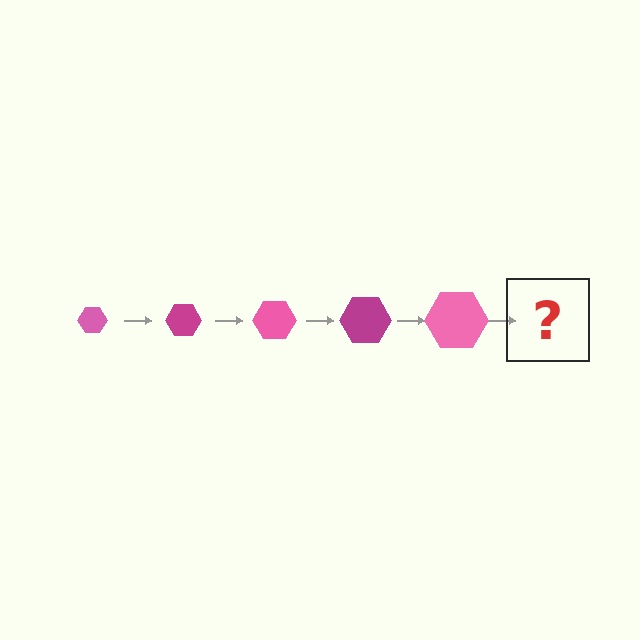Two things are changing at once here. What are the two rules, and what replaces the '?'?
The two rules are that the hexagon grows larger each step and the color cycles through pink and magenta. The '?' should be a magenta hexagon, larger than the previous one.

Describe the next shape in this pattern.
It should be a magenta hexagon, larger than the previous one.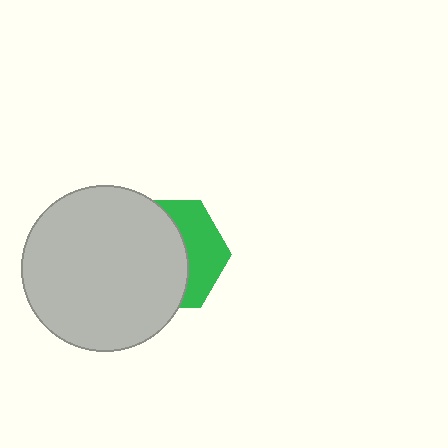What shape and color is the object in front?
The object in front is a light gray circle.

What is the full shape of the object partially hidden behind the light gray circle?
The partially hidden object is a green hexagon.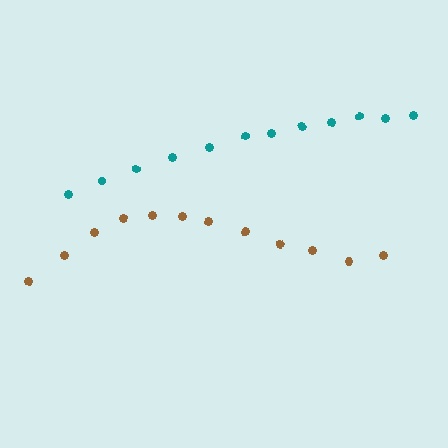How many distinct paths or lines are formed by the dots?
There are 2 distinct paths.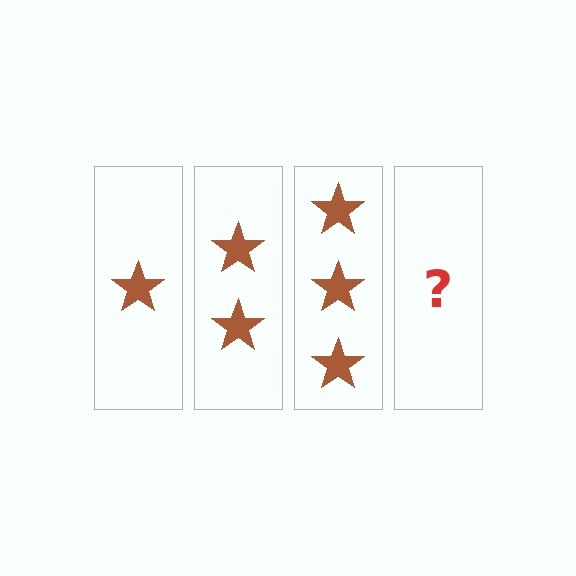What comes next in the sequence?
The next element should be 4 stars.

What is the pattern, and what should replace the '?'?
The pattern is that each step adds one more star. The '?' should be 4 stars.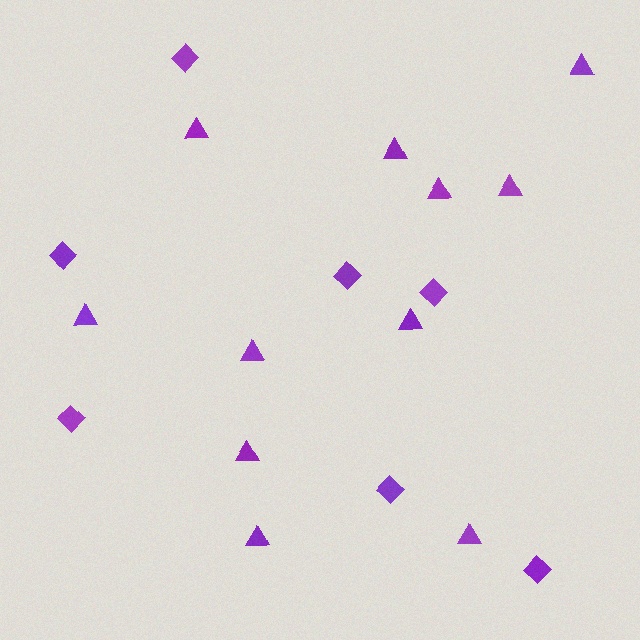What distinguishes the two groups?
There are 2 groups: one group of triangles (11) and one group of diamonds (7).